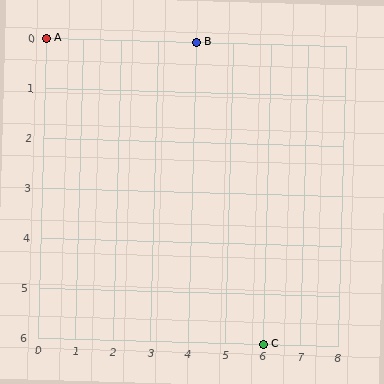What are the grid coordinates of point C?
Point C is at grid coordinates (6, 6).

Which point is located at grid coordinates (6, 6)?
Point C is at (6, 6).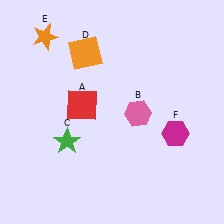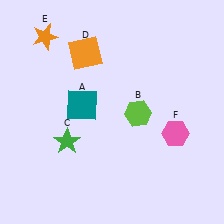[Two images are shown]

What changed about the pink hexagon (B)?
In Image 1, B is pink. In Image 2, it changed to lime.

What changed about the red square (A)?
In Image 1, A is red. In Image 2, it changed to teal.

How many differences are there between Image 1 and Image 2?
There are 3 differences between the two images.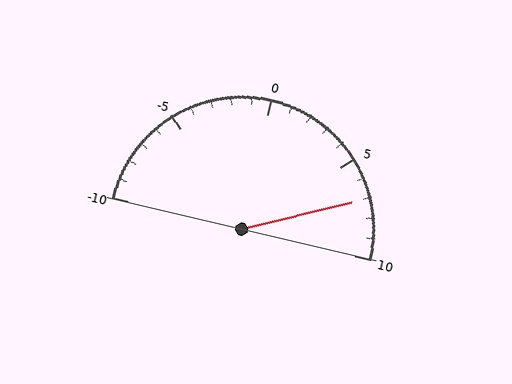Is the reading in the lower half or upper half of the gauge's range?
The reading is in the upper half of the range (-10 to 10).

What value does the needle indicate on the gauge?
The needle indicates approximately 7.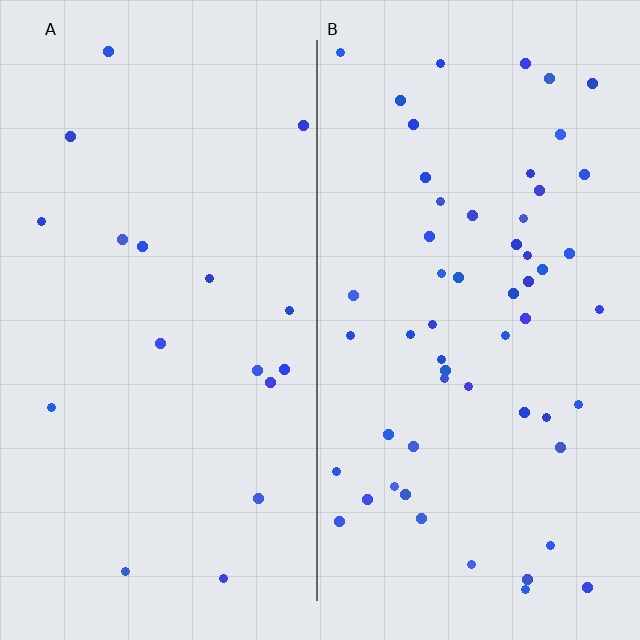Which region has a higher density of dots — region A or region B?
B (the right).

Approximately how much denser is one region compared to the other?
Approximately 3.2× — region B over region A.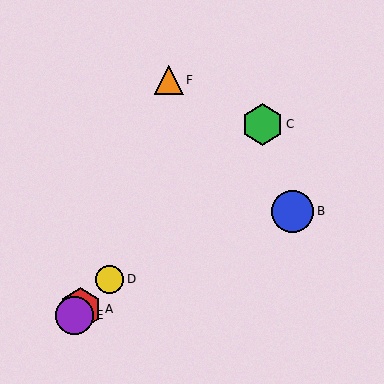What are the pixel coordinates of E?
Object E is at (74, 315).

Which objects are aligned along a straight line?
Objects A, C, D, E are aligned along a straight line.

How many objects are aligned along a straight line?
4 objects (A, C, D, E) are aligned along a straight line.